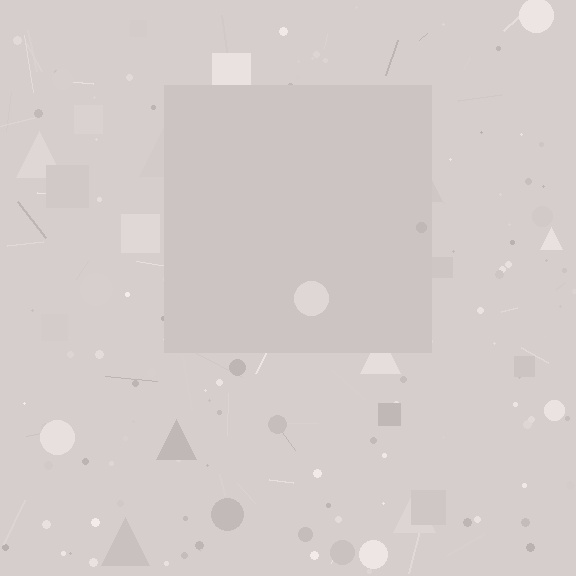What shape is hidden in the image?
A square is hidden in the image.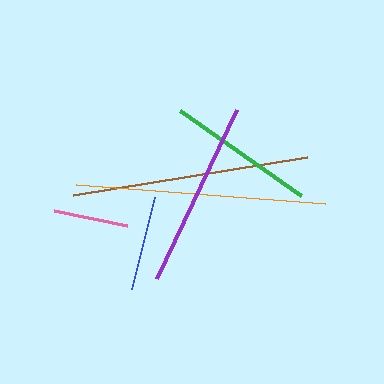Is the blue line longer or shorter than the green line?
The green line is longer than the blue line.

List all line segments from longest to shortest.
From longest to shortest: orange, brown, purple, green, blue, pink.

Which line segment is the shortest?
The pink line is the shortest at approximately 75 pixels.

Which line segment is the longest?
The orange line is the longest at approximately 250 pixels.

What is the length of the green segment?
The green segment is approximately 148 pixels long.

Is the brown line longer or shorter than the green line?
The brown line is longer than the green line.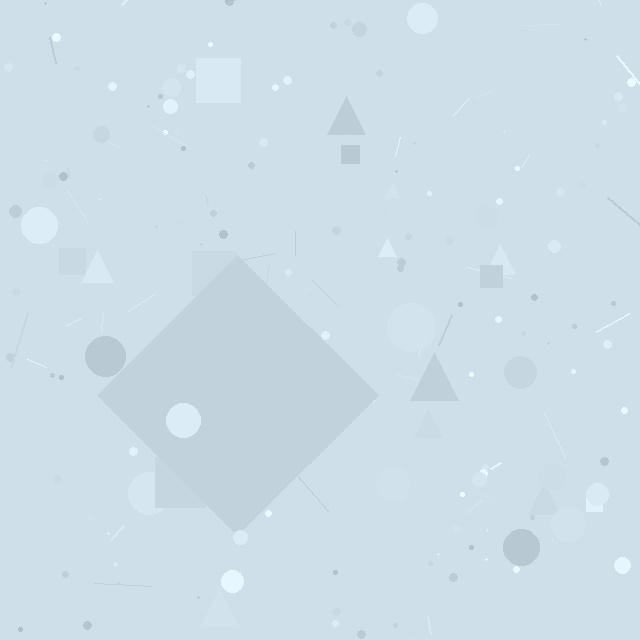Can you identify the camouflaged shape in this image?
The camouflaged shape is a diamond.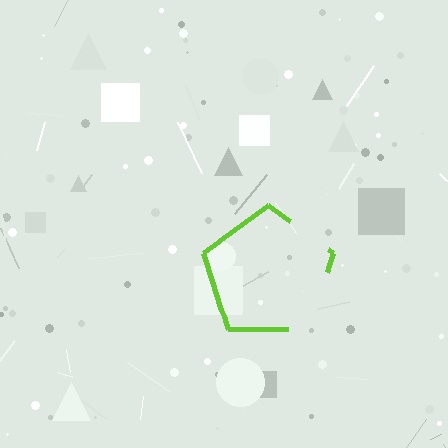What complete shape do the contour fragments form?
The contour fragments form a pentagon.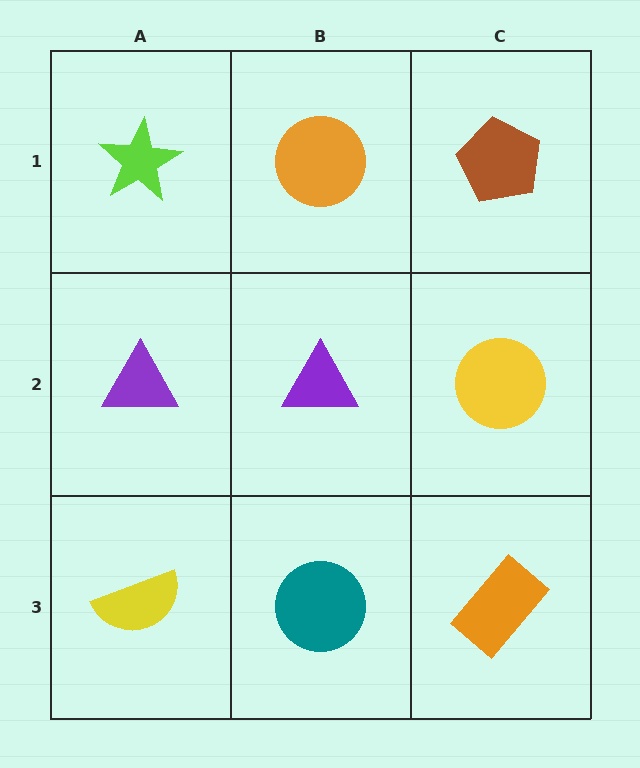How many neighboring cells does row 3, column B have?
3.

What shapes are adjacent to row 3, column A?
A purple triangle (row 2, column A), a teal circle (row 3, column B).